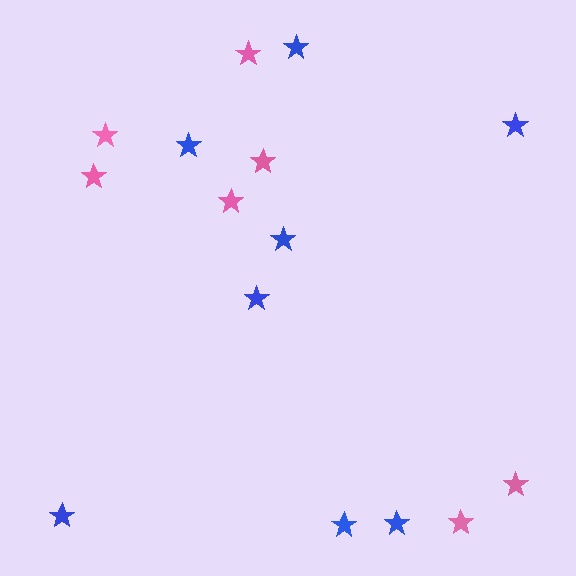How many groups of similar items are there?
There are 2 groups: one group of blue stars (8) and one group of pink stars (7).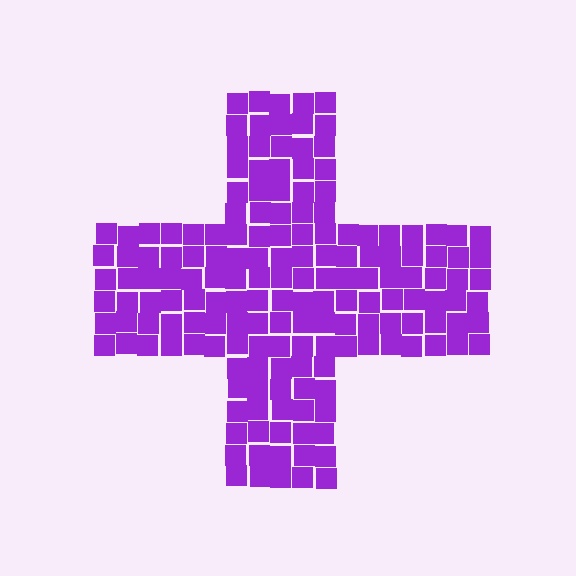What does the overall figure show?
The overall figure shows a cross.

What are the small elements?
The small elements are squares.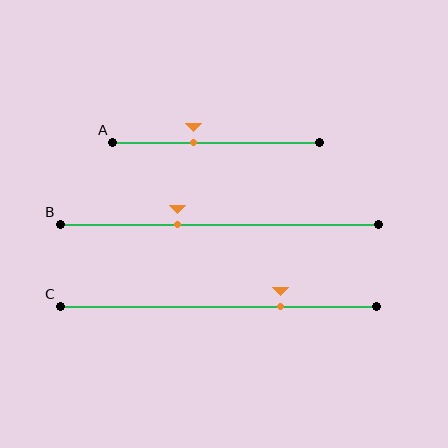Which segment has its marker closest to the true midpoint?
Segment A has its marker closest to the true midpoint.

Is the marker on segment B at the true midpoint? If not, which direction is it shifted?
No, the marker on segment B is shifted to the left by about 13% of the segment length.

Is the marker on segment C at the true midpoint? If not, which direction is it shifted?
No, the marker on segment C is shifted to the right by about 20% of the segment length.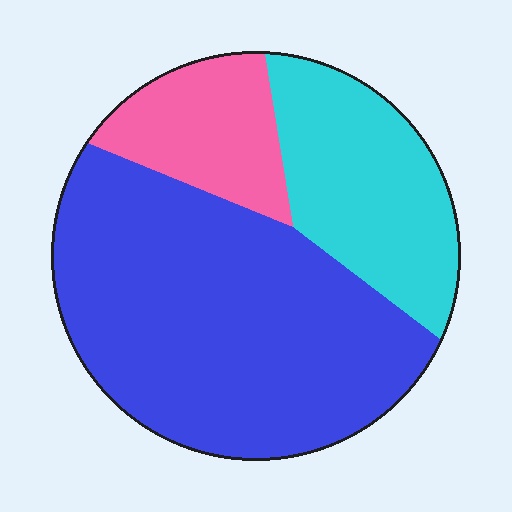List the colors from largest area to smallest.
From largest to smallest: blue, cyan, pink.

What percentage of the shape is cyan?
Cyan covers 25% of the shape.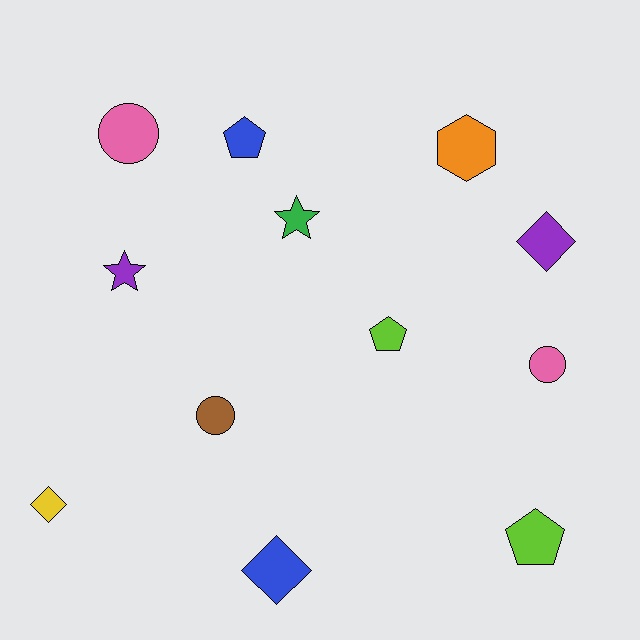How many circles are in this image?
There are 3 circles.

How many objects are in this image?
There are 12 objects.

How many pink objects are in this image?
There are 2 pink objects.